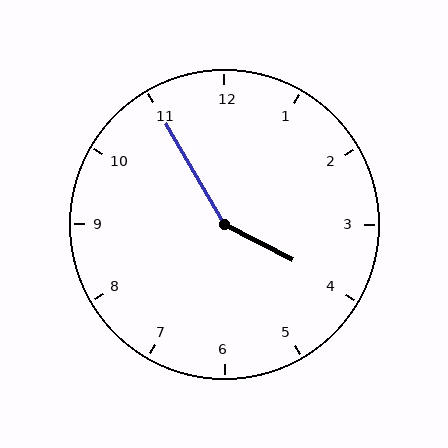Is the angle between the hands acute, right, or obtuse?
It is obtuse.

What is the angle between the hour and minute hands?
Approximately 148 degrees.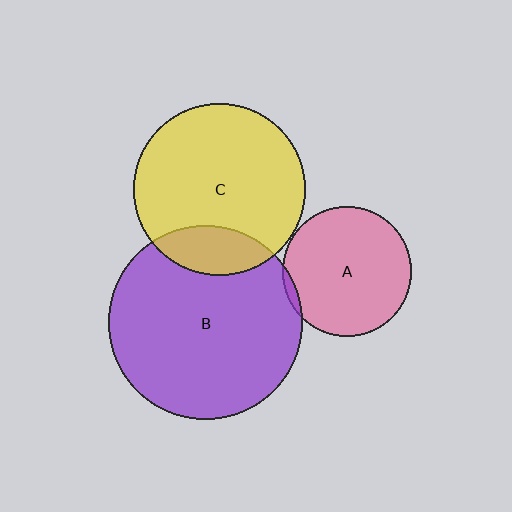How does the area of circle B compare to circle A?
Approximately 2.2 times.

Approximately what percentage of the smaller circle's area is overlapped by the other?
Approximately 20%.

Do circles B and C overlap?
Yes.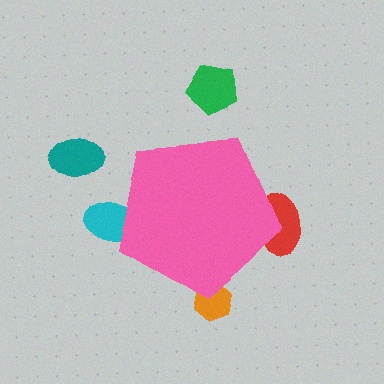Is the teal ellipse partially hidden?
No, the teal ellipse is fully visible.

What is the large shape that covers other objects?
A pink pentagon.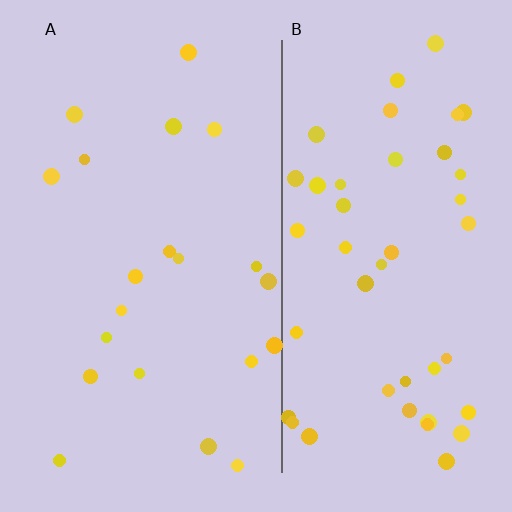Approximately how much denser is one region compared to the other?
Approximately 2.2× — region B over region A.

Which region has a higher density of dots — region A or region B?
B (the right).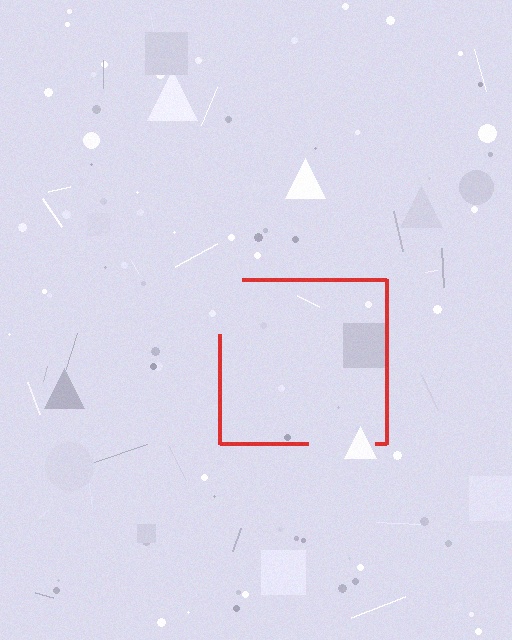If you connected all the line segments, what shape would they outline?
They would outline a square.